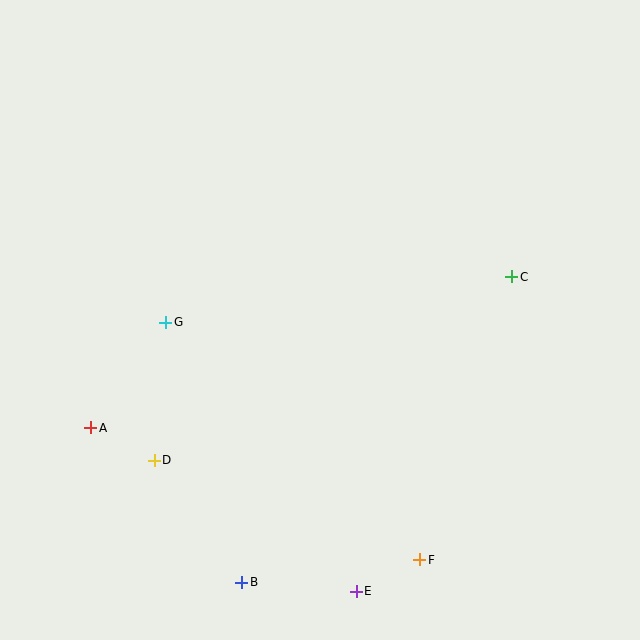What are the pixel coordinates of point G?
Point G is at (166, 323).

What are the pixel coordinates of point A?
Point A is at (91, 428).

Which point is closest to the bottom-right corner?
Point F is closest to the bottom-right corner.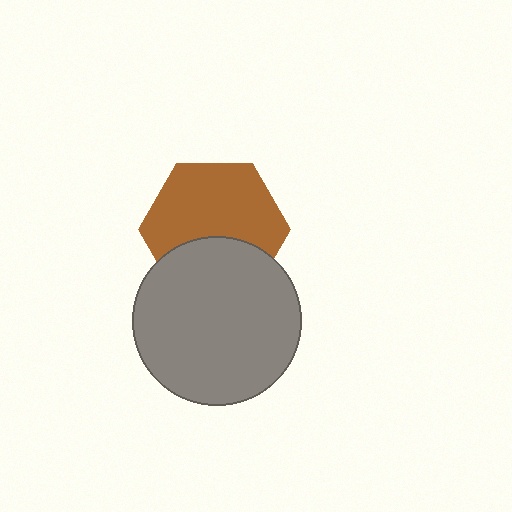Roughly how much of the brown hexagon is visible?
About half of it is visible (roughly 64%).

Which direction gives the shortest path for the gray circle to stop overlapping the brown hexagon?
Moving down gives the shortest separation.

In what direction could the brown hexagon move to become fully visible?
The brown hexagon could move up. That would shift it out from behind the gray circle entirely.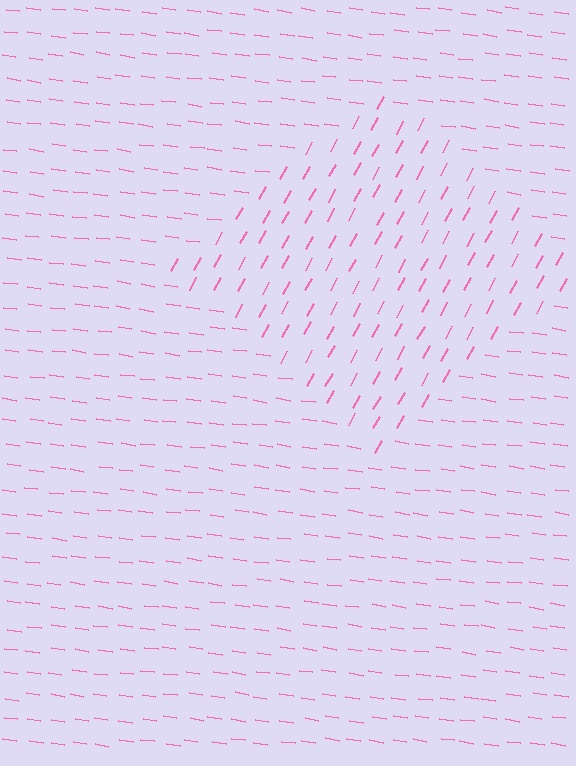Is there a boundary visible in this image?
Yes, there is a texture boundary formed by a change in line orientation.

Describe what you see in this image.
The image is filled with small pink line segments. A diamond region in the image has lines oriented differently from the surrounding lines, creating a visible texture boundary.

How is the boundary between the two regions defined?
The boundary is defined purely by a change in line orientation (approximately 69 degrees difference). All lines are the same color and thickness.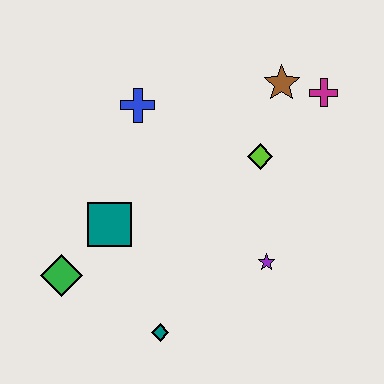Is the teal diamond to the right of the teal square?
Yes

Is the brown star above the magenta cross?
Yes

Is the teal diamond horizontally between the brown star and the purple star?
No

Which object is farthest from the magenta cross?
The green diamond is farthest from the magenta cross.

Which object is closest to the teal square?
The green diamond is closest to the teal square.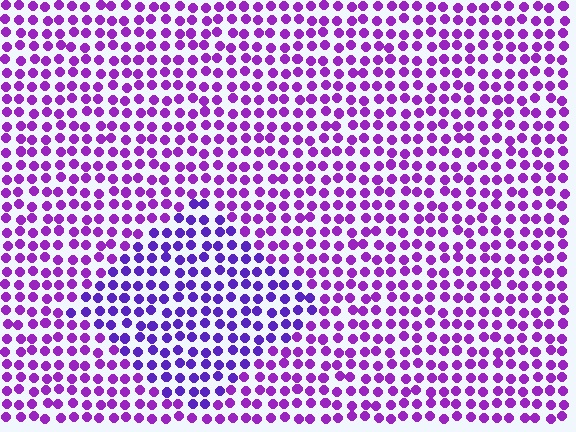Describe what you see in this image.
The image is filled with small purple elements in a uniform arrangement. A diamond-shaped region is visible where the elements are tinted to a slightly different hue, forming a subtle color boundary.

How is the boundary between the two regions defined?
The boundary is defined purely by a slight shift in hue (about 26 degrees). Spacing, size, and orientation are identical on both sides.